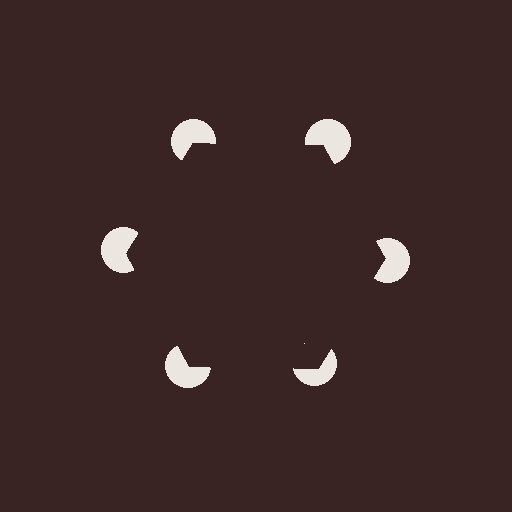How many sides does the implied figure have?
6 sides.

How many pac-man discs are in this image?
There are 6 — one at each vertex of the illusory hexagon.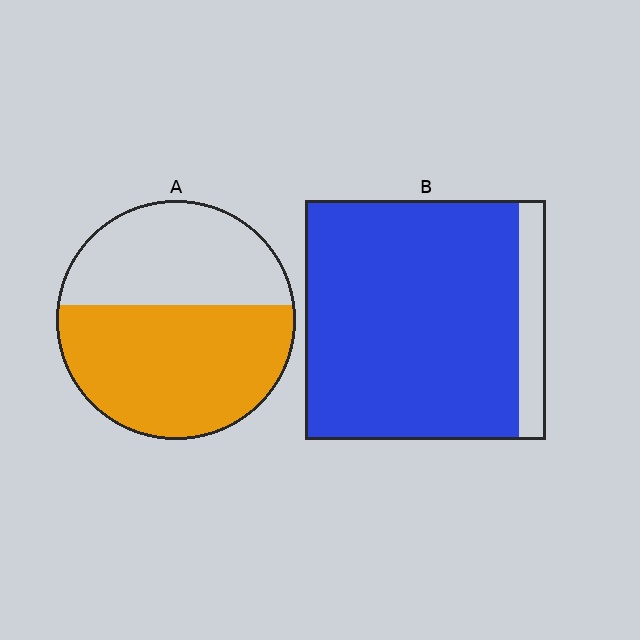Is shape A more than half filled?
Yes.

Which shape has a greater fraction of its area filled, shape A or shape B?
Shape B.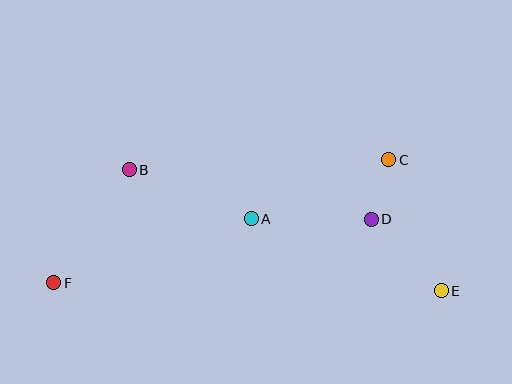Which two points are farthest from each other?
Points E and F are farthest from each other.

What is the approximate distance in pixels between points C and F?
The distance between C and F is approximately 357 pixels.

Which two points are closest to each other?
Points C and D are closest to each other.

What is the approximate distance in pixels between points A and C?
The distance between A and C is approximately 150 pixels.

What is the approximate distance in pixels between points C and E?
The distance between C and E is approximately 141 pixels.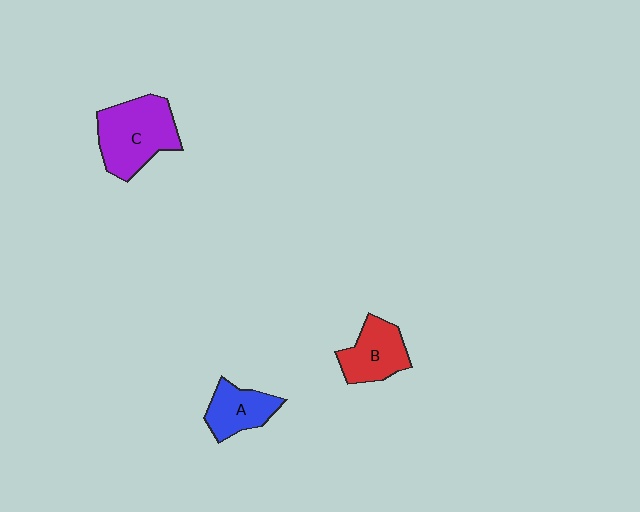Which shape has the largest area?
Shape C (purple).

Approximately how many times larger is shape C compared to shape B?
Approximately 1.5 times.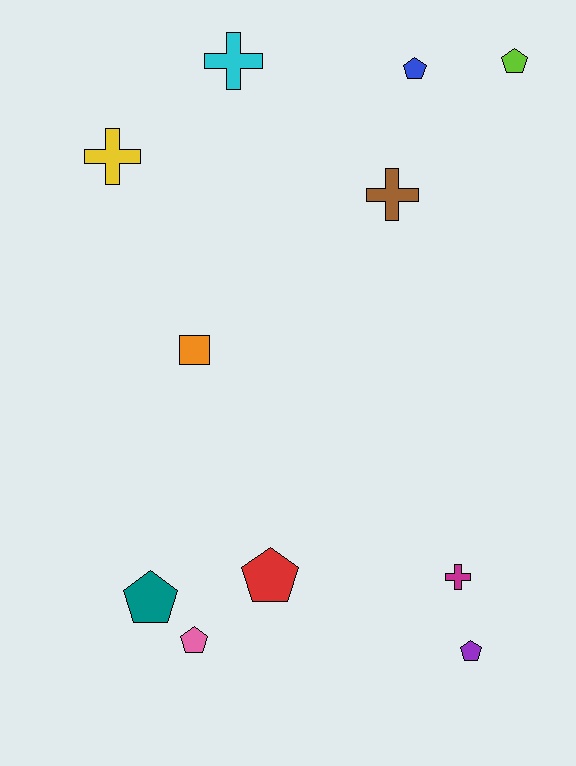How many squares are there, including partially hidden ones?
There is 1 square.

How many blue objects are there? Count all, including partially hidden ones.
There is 1 blue object.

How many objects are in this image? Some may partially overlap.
There are 11 objects.